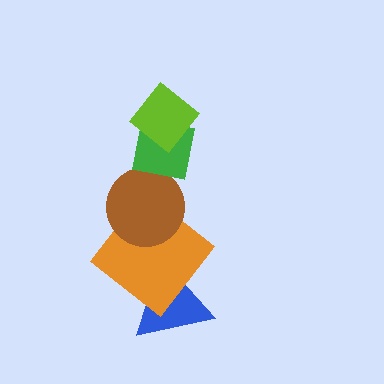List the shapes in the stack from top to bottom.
From top to bottom: the lime diamond, the green square, the brown circle, the orange diamond, the blue triangle.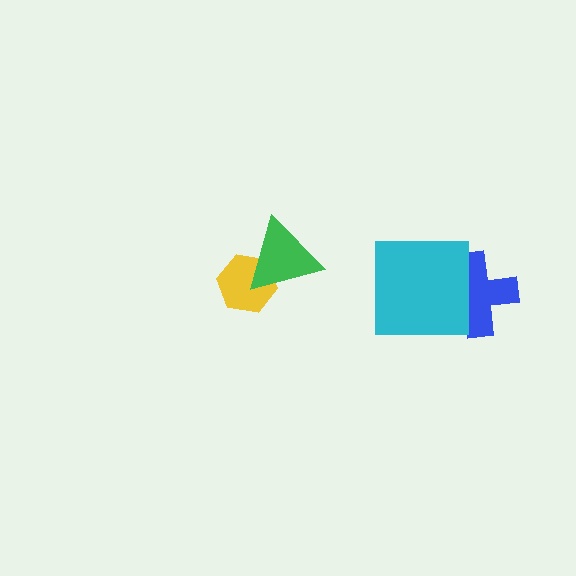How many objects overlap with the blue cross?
1 object overlaps with the blue cross.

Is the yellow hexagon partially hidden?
Yes, it is partially covered by another shape.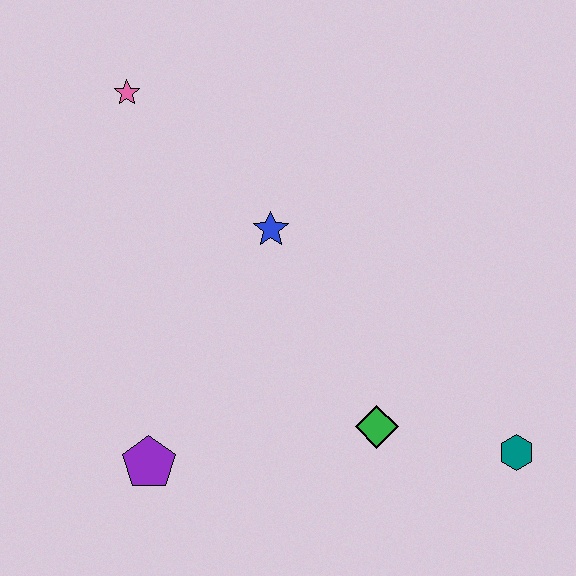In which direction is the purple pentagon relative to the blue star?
The purple pentagon is below the blue star.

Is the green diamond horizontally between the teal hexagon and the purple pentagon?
Yes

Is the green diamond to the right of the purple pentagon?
Yes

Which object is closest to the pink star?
The blue star is closest to the pink star.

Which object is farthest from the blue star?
The teal hexagon is farthest from the blue star.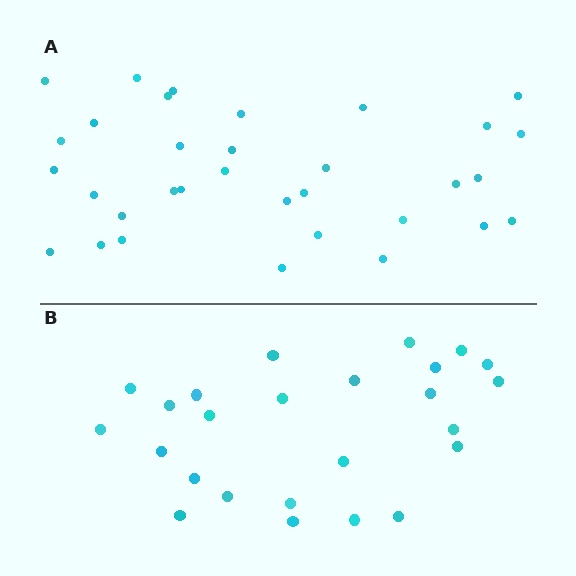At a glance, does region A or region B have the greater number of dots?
Region A (the top region) has more dots.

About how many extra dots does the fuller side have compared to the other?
Region A has roughly 8 or so more dots than region B.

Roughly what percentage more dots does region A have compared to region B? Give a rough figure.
About 30% more.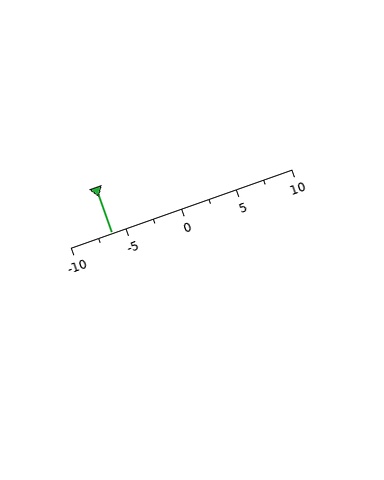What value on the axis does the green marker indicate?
The marker indicates approximately -6.2.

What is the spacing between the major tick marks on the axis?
The major ticks are spaced 5 apart.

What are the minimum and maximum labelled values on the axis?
The axis runs from -10 to 10.